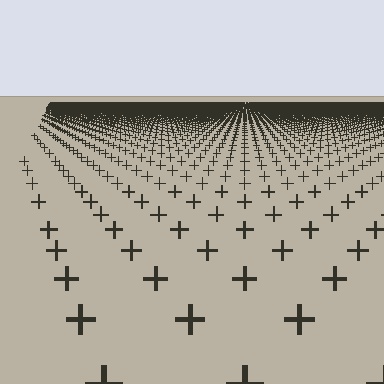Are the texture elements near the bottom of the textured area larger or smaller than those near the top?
Larger. Near the bottom, elements are closer to the viewer and appear at a bigger on-screen size.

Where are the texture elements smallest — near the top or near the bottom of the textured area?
Near the top.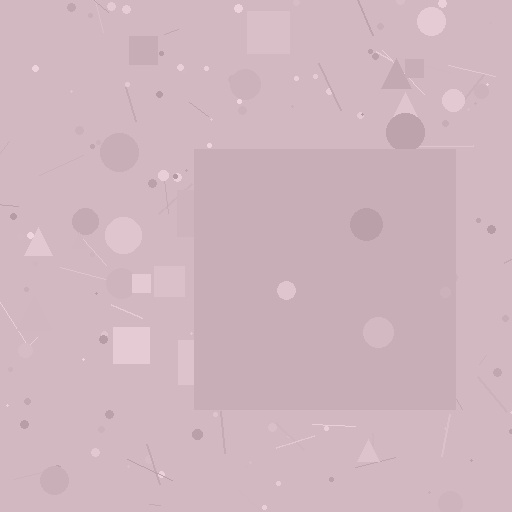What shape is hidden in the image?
A square is hidden in the image.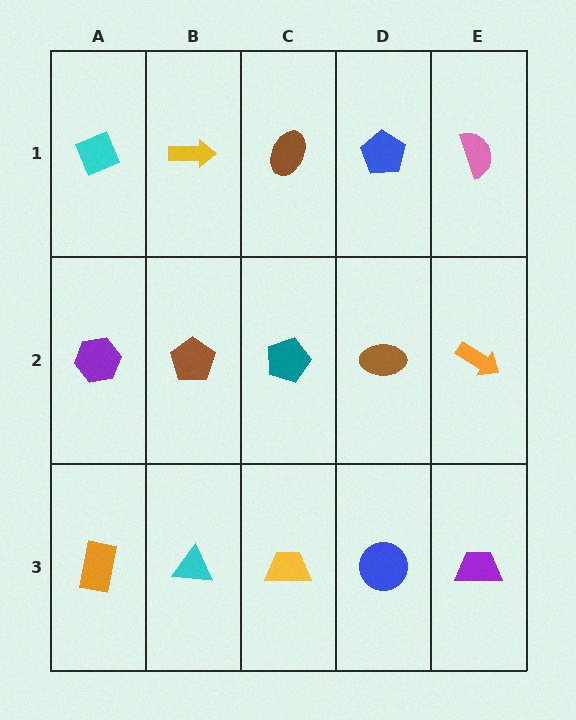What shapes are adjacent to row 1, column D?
A brown ellipse (row 2, column D), a brown ellipse (row 1, column C), a pink semicircle (row 1, column E).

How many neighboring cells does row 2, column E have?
3.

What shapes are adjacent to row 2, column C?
A brown ellipse (row 1, column C), a yellow trapezoid (row 3, column C), a brown pentagon (row 2, column B), a brown ellipse (row 2, column D).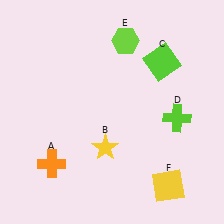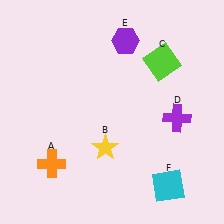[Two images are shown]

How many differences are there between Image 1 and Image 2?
There are 3 differences between the two images.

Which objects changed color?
D changed from lime to purple. E changed from lime to purple. F changed from yellow to cyan.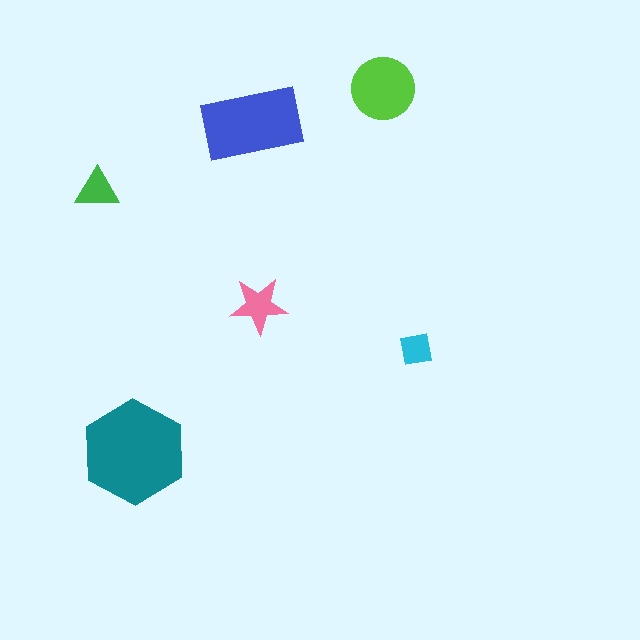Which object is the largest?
The teal hexagon.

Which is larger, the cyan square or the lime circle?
The lime circle.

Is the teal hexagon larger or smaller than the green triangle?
Larger.